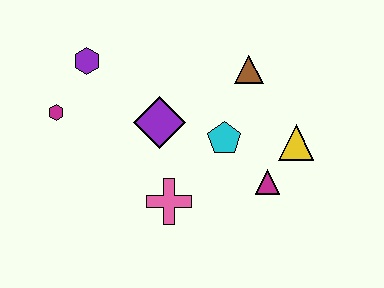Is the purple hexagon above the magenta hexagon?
Yes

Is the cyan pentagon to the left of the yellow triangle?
Yes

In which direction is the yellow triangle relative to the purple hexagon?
The yellow triangle is to the right of the purple hexagon.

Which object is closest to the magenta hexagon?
The purple hexagon is closest to the magenta hexagon.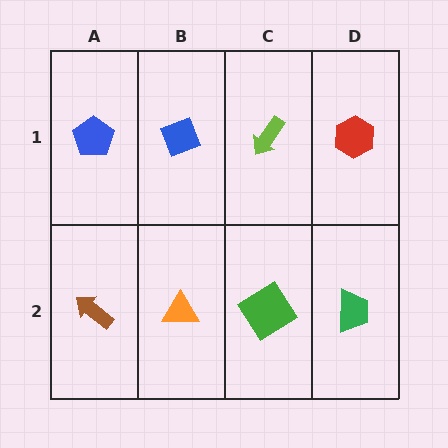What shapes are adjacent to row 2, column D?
A red hexagon (row 1, column D), a green diamond (row 2, column C).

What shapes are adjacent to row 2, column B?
A blue diamond (row 1, column B), a brown arrow (row 2, column A), a green diamond (row 2, column C).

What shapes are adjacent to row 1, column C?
A green diamond (row 2, column C), a blue diamond (row 1, column B), a red hexagon (row 1, column D).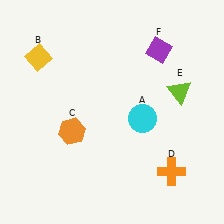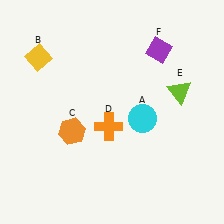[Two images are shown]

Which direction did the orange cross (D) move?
The orange cross (D) moved left.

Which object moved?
The orange cross (D) moved left.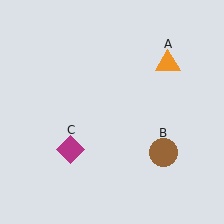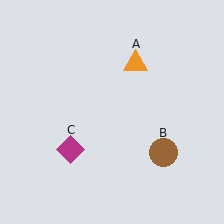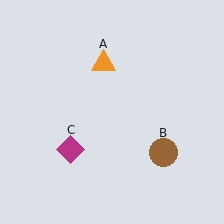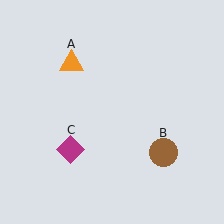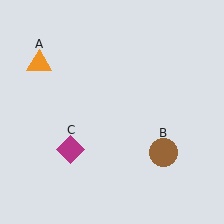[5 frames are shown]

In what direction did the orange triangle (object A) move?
The orange triangle (object A) moved left.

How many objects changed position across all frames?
1 object changed position: orange triangle (object A).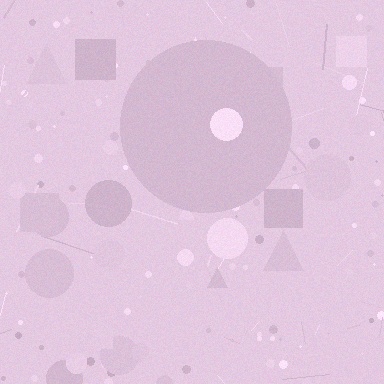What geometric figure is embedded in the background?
A circle is embedded in the background.